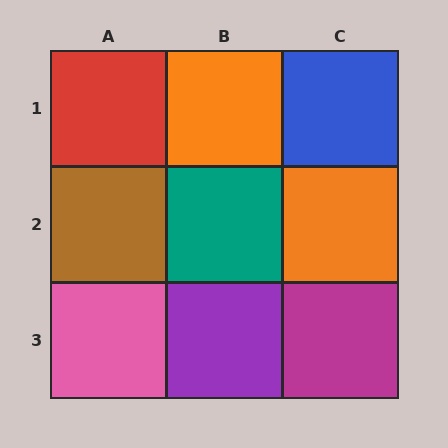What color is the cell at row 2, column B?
Teal.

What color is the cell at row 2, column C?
Orange.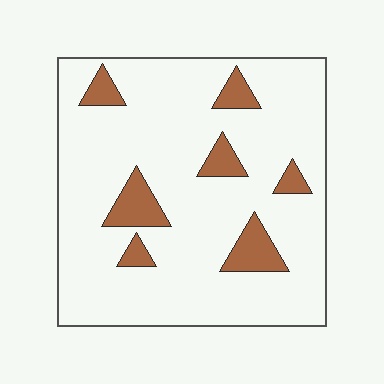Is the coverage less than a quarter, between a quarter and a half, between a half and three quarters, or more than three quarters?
Less than a quarter.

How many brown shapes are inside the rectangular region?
7.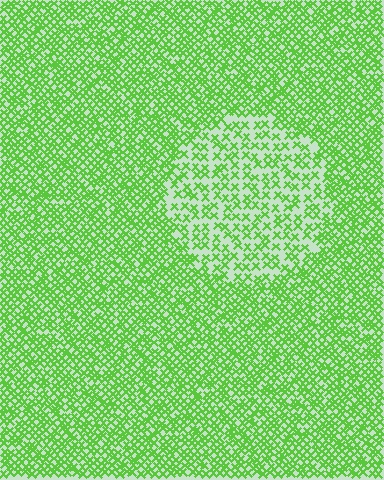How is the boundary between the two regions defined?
The boundary is defined by a change in element density (approximately 1.9x ratio). All elements are the same color, size, and shape.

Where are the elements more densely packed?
The elements are more densely packed outside the circle boundary.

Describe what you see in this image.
The image contains small lime elements arranged at two different densities. A circle-shaped region is visible where the elements are less densely packed than the surrounding area.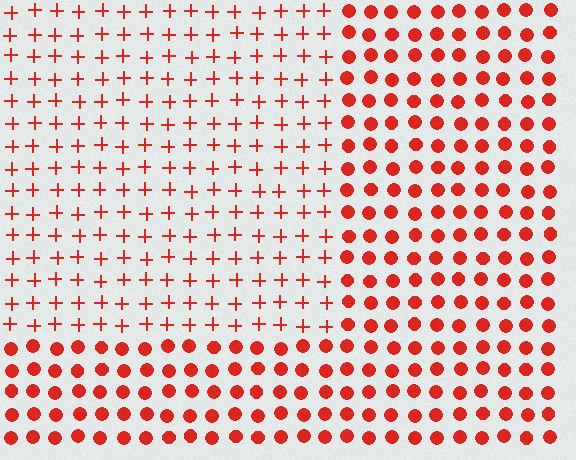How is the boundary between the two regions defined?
The boundary is defined by a change in element shape: plus signs inside vs. circles outside. All elements share the same color and spacing.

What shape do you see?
I see a rectangle.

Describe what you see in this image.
The image is filled with small red elements arranged in a uniform grid. A rectangle-shaped region contains plus signs, while the surrounding area contains circles. The boundary is defined purely by the change in element shape.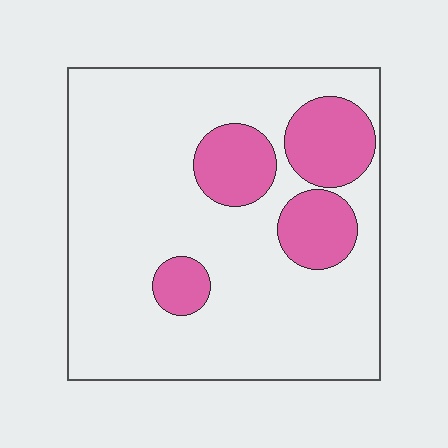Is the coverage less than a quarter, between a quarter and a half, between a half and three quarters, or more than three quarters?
Less than a quarter.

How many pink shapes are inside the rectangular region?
4.